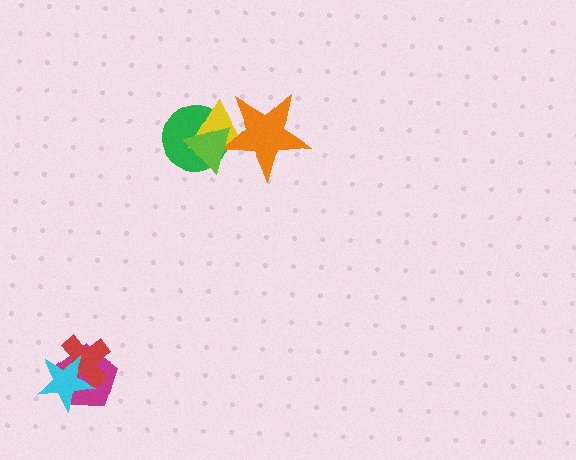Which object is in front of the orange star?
The lime triangle is in front of the orange star.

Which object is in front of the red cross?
The cyan star is in front of the red cross.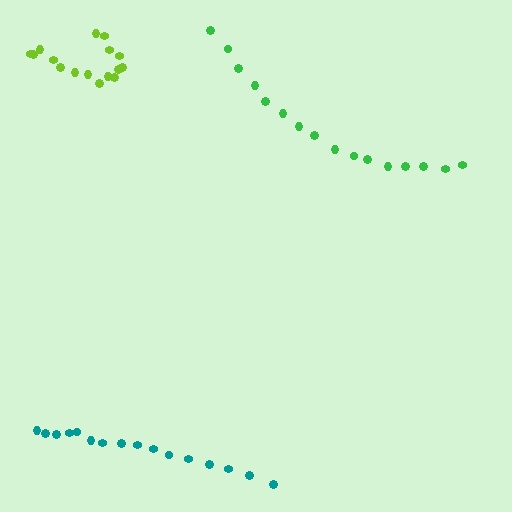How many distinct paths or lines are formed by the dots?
There are 3 distinct paths.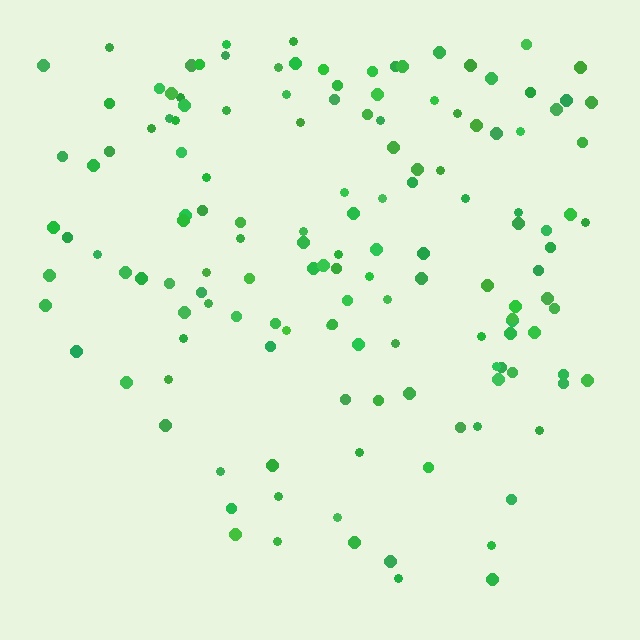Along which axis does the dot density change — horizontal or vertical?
Vertical.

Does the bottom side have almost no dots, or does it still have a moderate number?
Still a moderate number, just noticeably fewer than the top.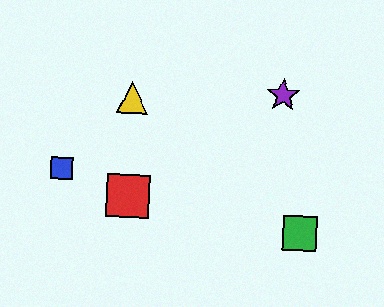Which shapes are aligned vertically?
The red square, the yellow triangle are aligned vertically.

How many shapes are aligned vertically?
2 shapes (the red square, the yellow triangle) are aligned vertically.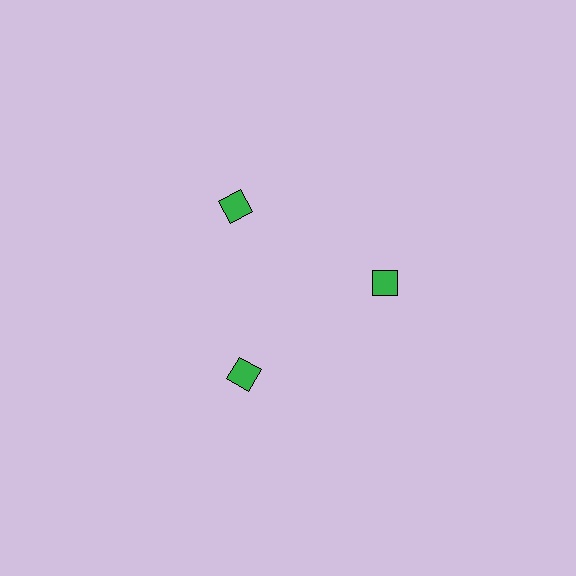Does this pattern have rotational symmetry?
Yes, this pattern has 3-fold rotational symmetry. It looks the same after rotating 120 degrees around the center.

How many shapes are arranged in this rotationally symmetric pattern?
There are 3 shapes, arranged in 3 groups of 1.